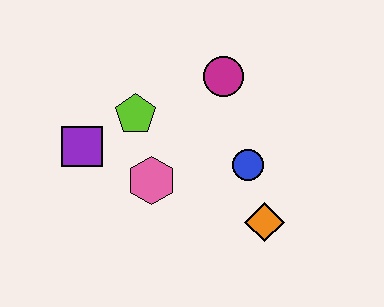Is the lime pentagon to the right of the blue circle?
No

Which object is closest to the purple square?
The lime pentagon is closest to the purple square.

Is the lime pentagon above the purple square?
Yes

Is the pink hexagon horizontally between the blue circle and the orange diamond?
No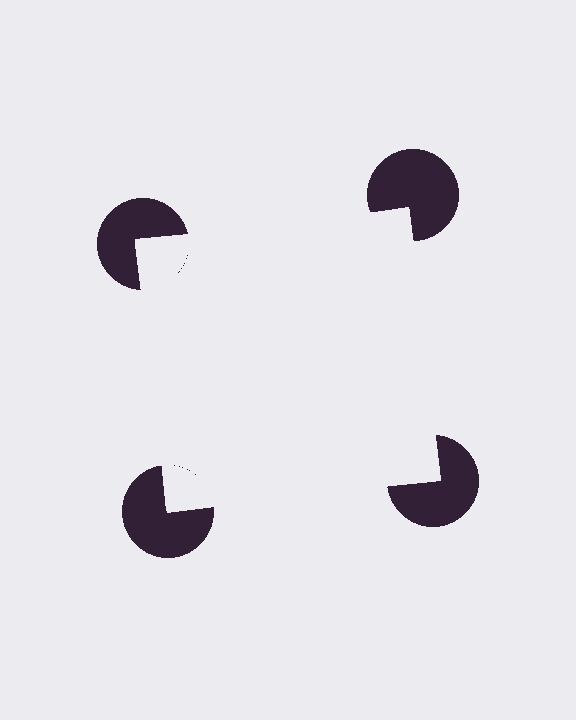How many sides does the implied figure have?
4 sides.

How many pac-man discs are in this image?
There are 4 — one at each vertex of the illusory square.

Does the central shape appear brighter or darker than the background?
It typically appears slightly brighter than the background, even though no actual brightness change is drawn.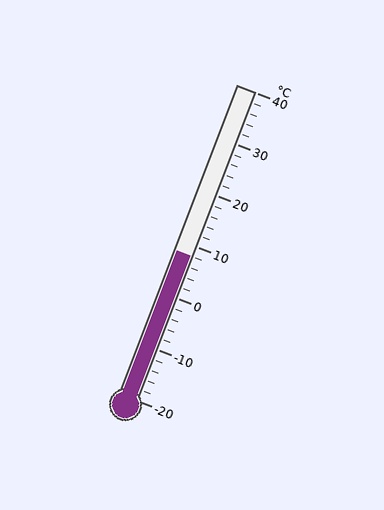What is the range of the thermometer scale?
The thermometer scale ranges from -20°C to 40°C.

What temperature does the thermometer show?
The thermometer shows approximately 8°C.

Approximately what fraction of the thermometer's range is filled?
The thermometer is filled to approximately 45% of its range.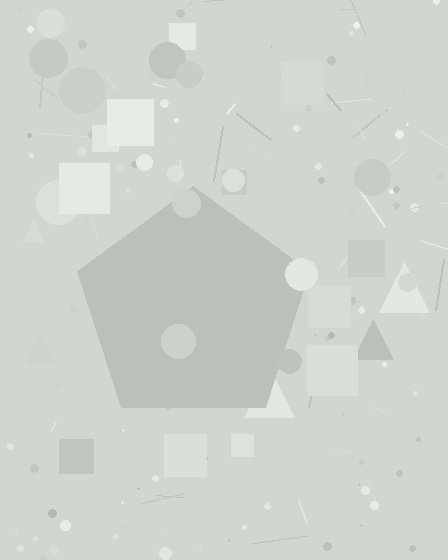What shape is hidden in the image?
A pentagon is hidden in the image.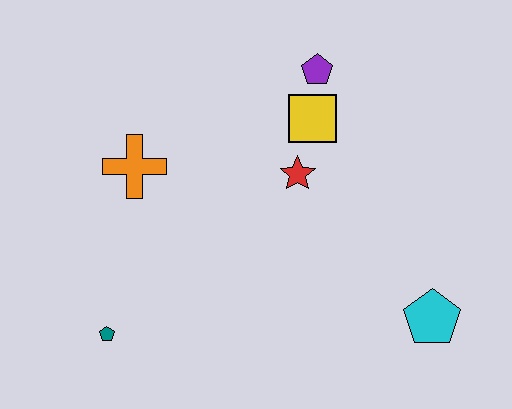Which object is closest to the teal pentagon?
The orange cross is closest to the teal pentagon.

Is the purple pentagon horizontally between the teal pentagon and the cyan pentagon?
Yes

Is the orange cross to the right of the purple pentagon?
No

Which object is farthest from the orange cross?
The cyan pentagon is farthest from the orange cross.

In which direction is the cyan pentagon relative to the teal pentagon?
The cyan pentagon is to the right of the teal pentagon.